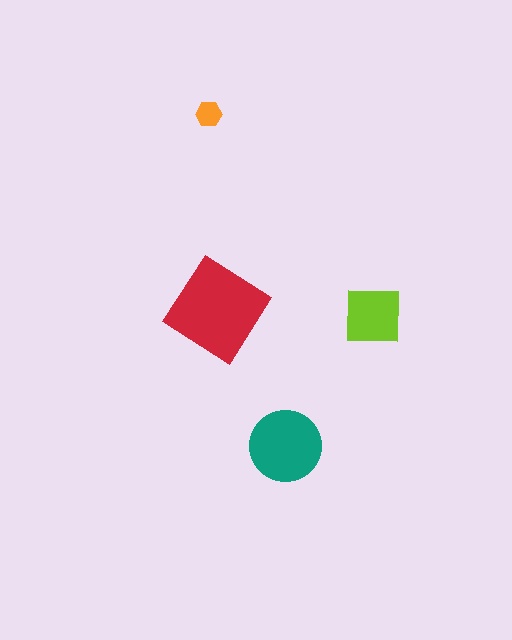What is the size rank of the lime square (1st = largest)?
3rd.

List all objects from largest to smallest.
The red diamond, the teal circle, the lime square, the orange hexagon.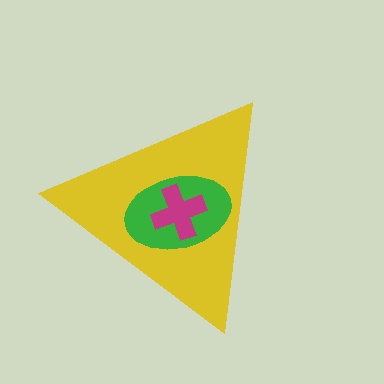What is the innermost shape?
The magenta cross.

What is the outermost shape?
The yellow triangle.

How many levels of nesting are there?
3.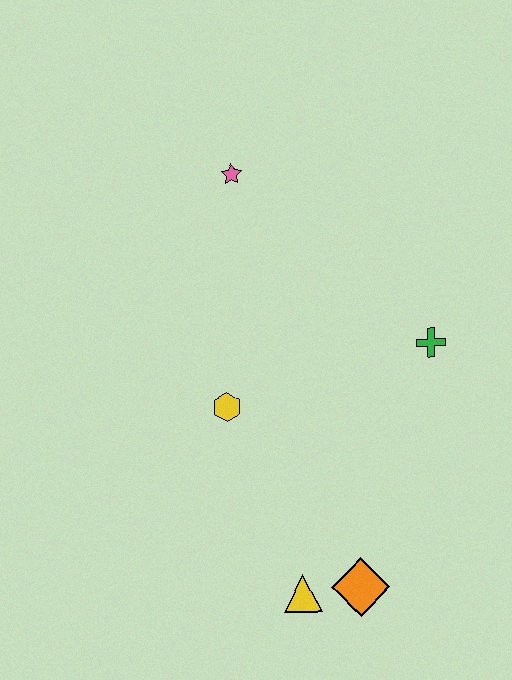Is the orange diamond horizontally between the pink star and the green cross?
Yes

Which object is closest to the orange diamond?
The yellow triangle is closest to the orange diamond.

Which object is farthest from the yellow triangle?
The pink star is farthest from the yellow triangle.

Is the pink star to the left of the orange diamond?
Yes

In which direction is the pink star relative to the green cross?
The pink star is to the left of the green cross.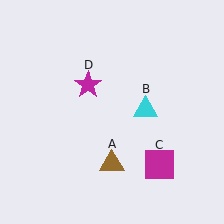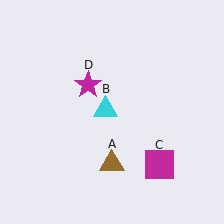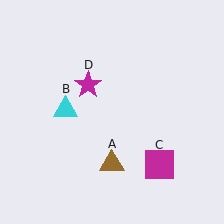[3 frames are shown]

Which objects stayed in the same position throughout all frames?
Brown triangle (object A) and magenta square (object C) and magenta star (object D) remained stationary.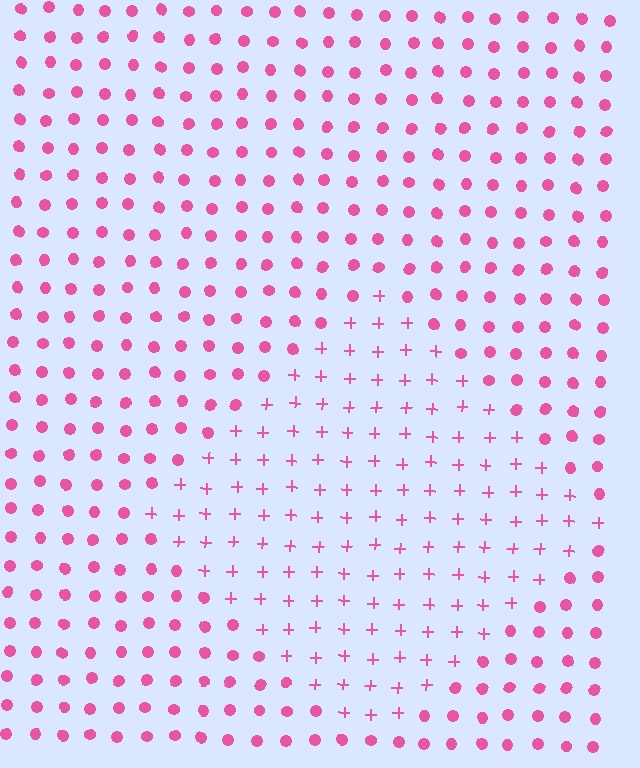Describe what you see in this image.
The image is filled with small pink elements arranged in a uniform grid. A diamond-shaped region contains plus signs, while the surrounding area contains circles. The boundary is defined purely by the change in element shape.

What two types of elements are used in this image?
The image uses plus signs inside the diamond region and circles outside it.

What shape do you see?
I see a diamond.